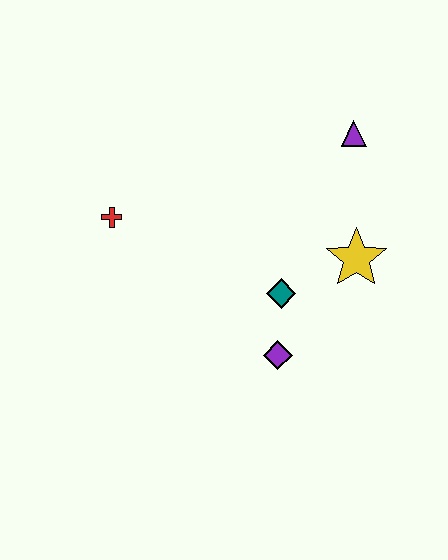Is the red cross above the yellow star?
Yes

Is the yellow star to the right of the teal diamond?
Yes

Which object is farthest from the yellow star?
The red cross is farthest from the yellow star.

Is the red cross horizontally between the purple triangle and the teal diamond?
No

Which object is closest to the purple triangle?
The yellow star is closest to the purple triangle.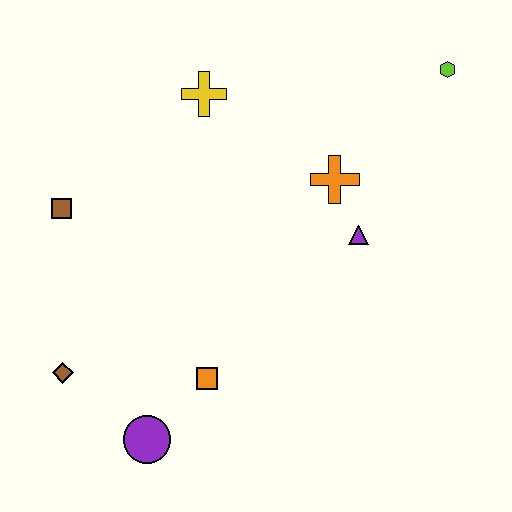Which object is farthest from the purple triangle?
The brown diamond is farthest from the purple triangle.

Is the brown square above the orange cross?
No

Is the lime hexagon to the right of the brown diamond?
Yes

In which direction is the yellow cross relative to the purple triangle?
The yellow cross is to the left of the purple triangle.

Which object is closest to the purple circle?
The orange square is closest to the purple circle.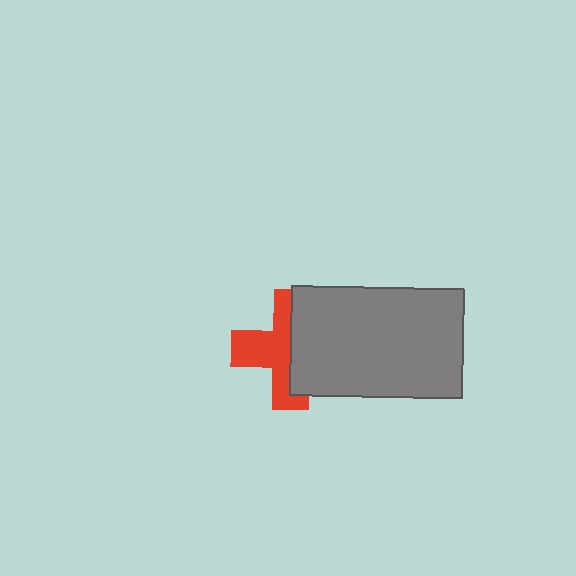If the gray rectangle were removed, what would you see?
You would see the complete red cross.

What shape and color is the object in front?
The object in front is a gray rectangle.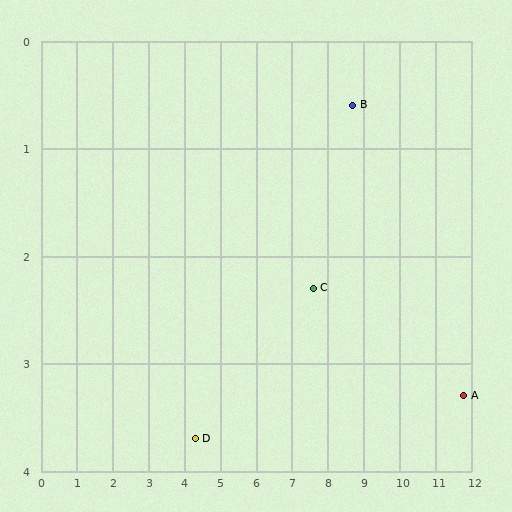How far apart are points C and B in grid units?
Points C and B are about 2.0 grid units apart.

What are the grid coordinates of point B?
Point B is at approximately (8.7, 0.6).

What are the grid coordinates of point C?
Point C is at approximately (7.6, 2.3).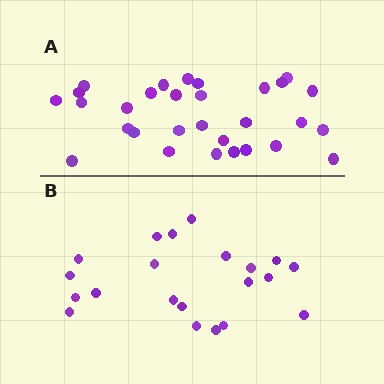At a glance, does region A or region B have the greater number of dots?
Region A (the top region) has more dots.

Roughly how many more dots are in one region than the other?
Region A has roughly 8 or so more dots than region B.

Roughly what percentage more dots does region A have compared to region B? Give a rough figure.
About 45% more.